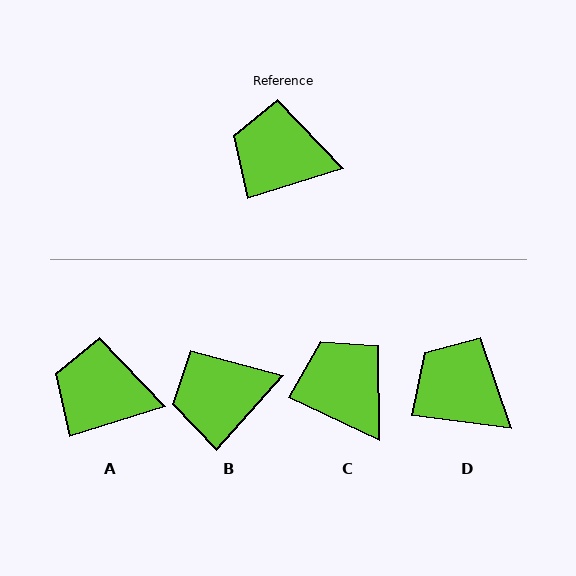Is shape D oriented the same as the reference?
No, it is off by about 24 degrees.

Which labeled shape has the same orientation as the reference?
A.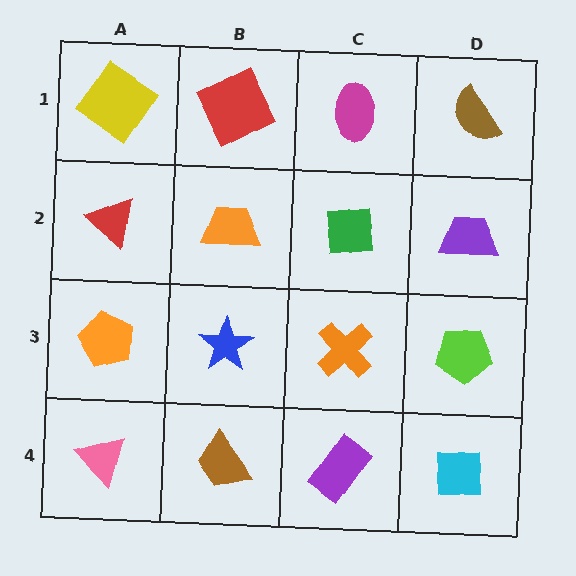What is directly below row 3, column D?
A cyan square.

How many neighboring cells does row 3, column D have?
3.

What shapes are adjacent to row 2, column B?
A red square (row 1, column B), a blue star (row 3, column B), a red triangle (row 2, column A), a green square (row 2, column C).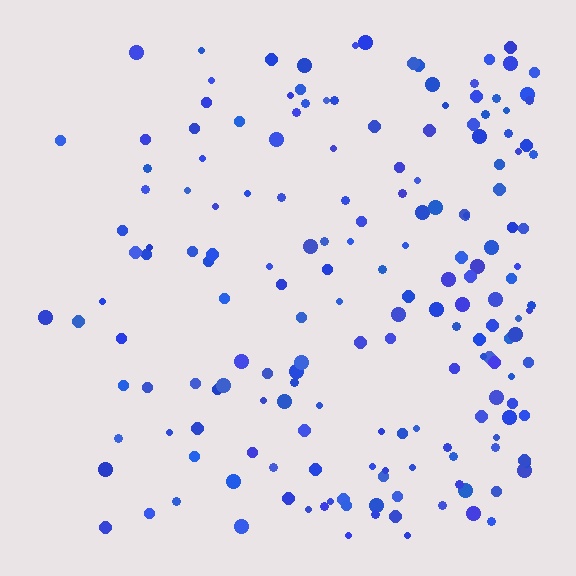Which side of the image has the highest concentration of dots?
The right.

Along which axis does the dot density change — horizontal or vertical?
Horizontal.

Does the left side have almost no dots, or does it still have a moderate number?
Still a moderate number, just noticeably fewer than the right.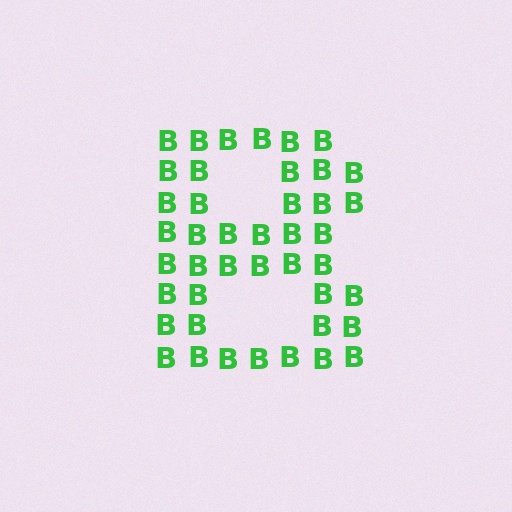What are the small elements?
The small elements are letter B's.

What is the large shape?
The large shape is the letter B.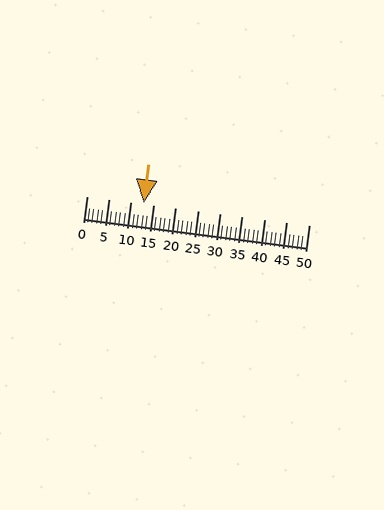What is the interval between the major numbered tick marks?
The major tick marks are spaced 5 units apart.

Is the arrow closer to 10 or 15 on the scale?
The arrow is closer to 15.